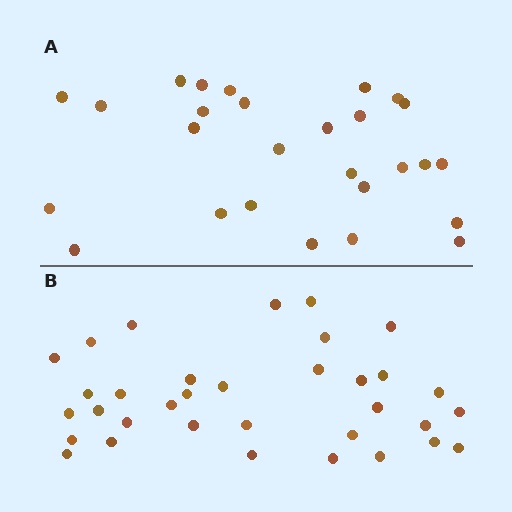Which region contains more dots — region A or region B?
Region B (the bottom region) has more dots.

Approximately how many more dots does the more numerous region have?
Region B has roughly 8 or so more dots than region A.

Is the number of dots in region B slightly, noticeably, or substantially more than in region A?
Region B has noticeably more, but not dramatically so. The ratio is roughly 1.3 to 1.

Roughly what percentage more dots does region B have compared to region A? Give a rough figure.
About 25% more.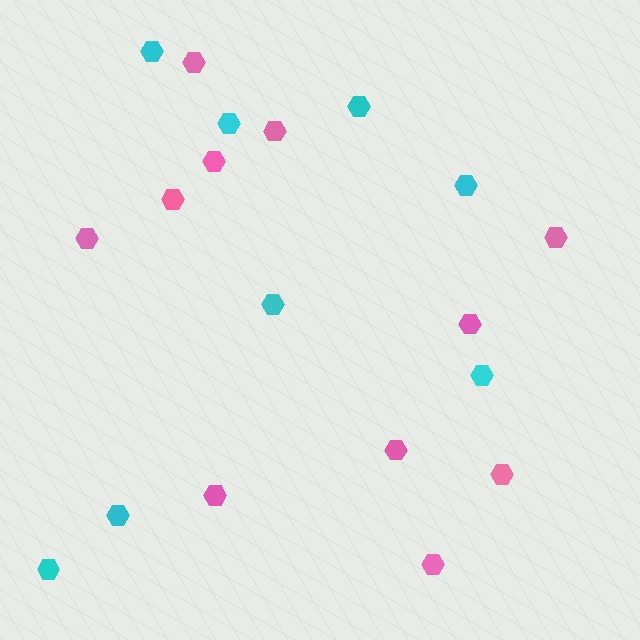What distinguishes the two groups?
There are 2 groups: one group of pink hexagons (11) and one group of cyan hexagons (8).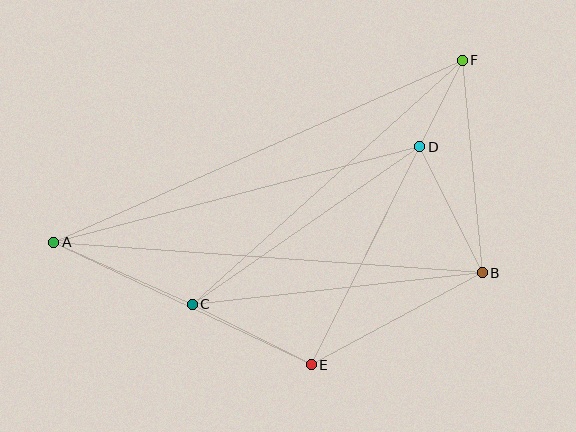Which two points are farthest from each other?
Points A and F are farthest from each other.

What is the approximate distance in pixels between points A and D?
The distance between A and D is approximately 378 pixels.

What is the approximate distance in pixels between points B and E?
The distance between B and E is approximately 194 pixels.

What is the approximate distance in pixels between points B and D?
The distance between B and D is approximately 141 pixels.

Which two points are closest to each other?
Points D and F are closest to each other.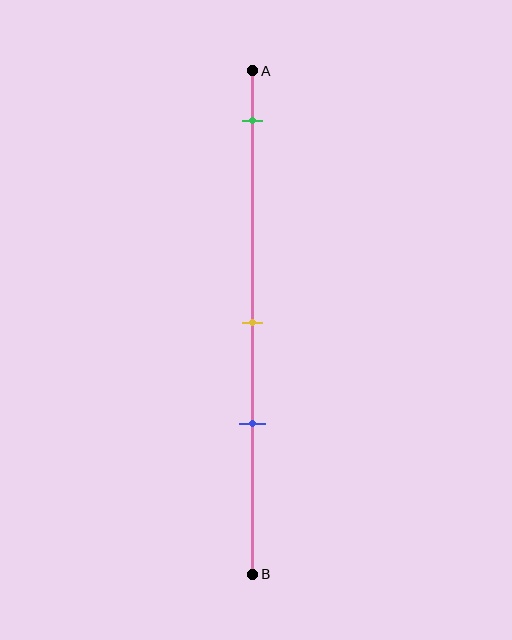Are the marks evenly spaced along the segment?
No, the marks are not evenly spaced.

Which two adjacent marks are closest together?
The yellow and blue marks are the closest adjacent pair.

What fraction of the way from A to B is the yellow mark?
The yellow mark is approximately 50% (0.5) of the way from A to B.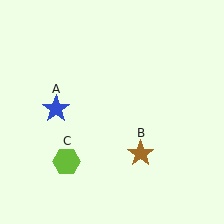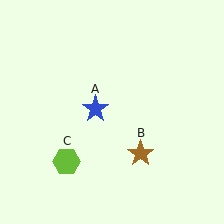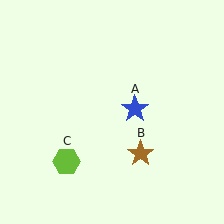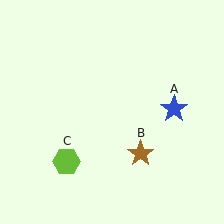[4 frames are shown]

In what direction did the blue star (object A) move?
The blue star (object A) moved right.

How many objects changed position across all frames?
1 object changed position: blue star (object A).